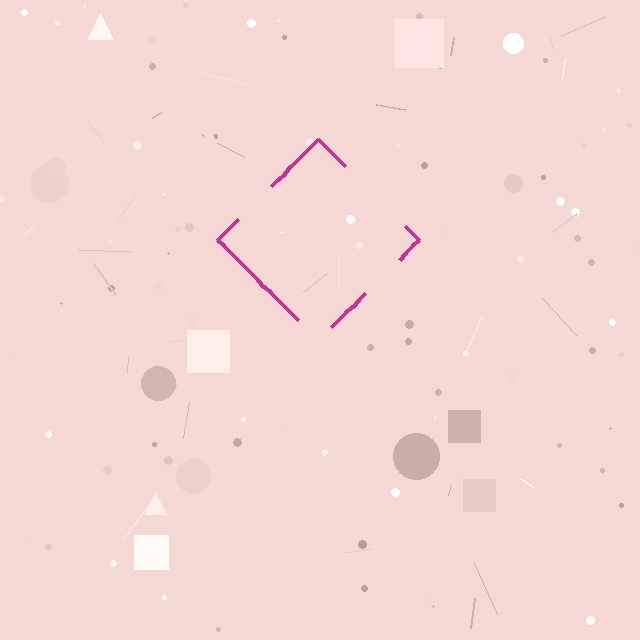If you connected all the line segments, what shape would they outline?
They would outline a diamond.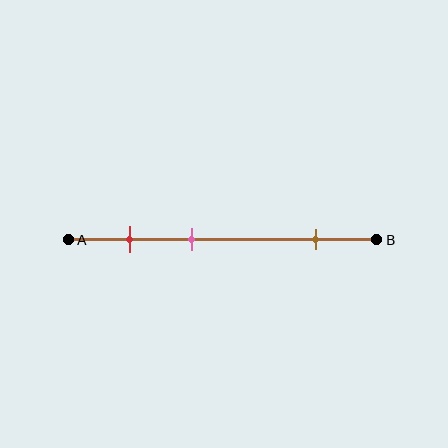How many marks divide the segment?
There are 3 marks dividing the segment.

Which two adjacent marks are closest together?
The red and pink marks are the closest adjacent pair.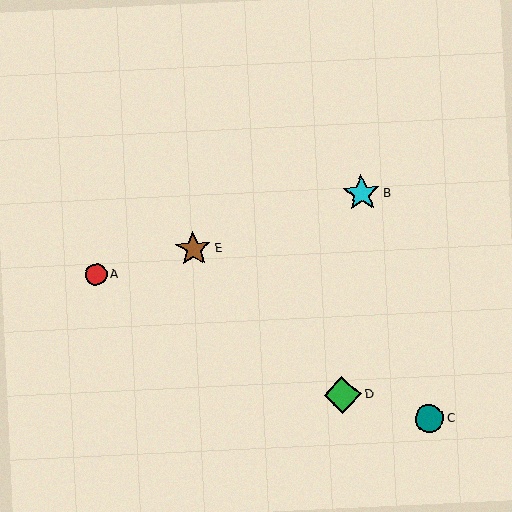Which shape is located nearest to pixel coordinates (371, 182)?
The cyan star (labeled B) at (361, 193) is nearest to that location.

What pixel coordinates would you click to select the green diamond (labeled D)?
Click at (343, 395) to select the green diamond D.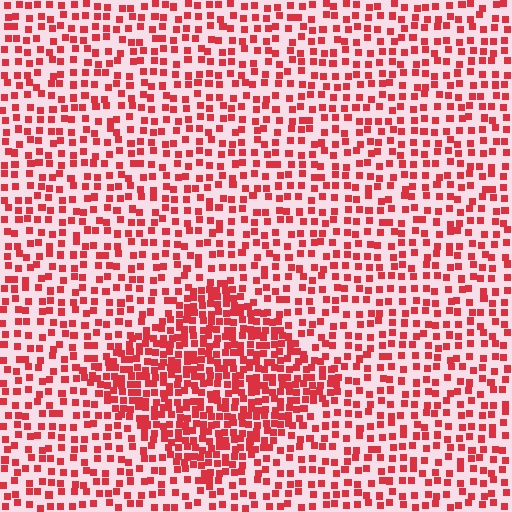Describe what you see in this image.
The image contains small red elements arranged at two different densities. A diamond-shaped region is visible where the elements are more densely packed than the surrounding area.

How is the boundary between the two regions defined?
The boundary is defined by a change in element density (approximately 2.0x ratio). All elements are the same color, size, and shape.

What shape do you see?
I see a diamond.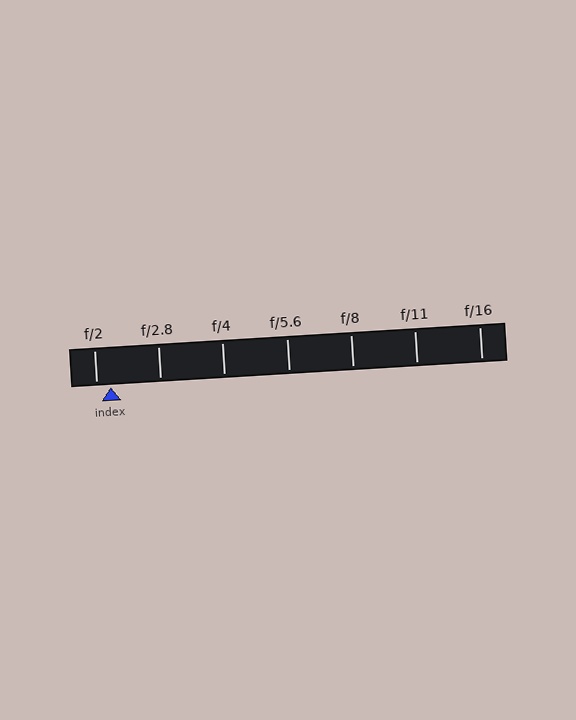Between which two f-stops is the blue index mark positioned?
The index mark is between f/2 and f/2.8.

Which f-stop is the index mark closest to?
The index mark is closest to f/2.